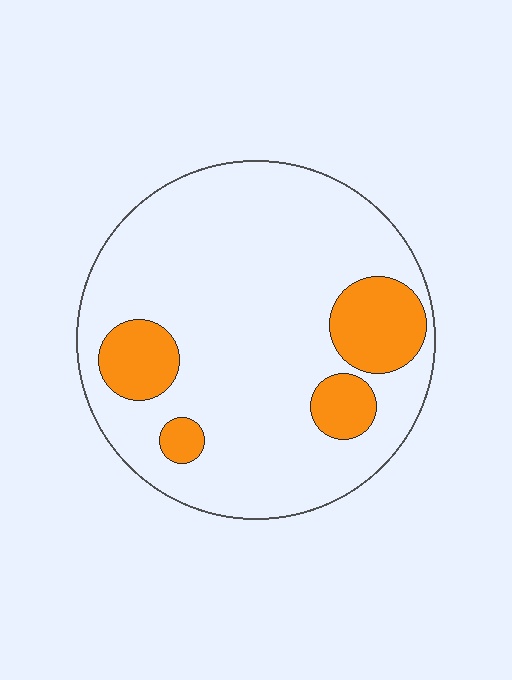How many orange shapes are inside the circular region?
4.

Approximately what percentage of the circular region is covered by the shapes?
Approximately 20%.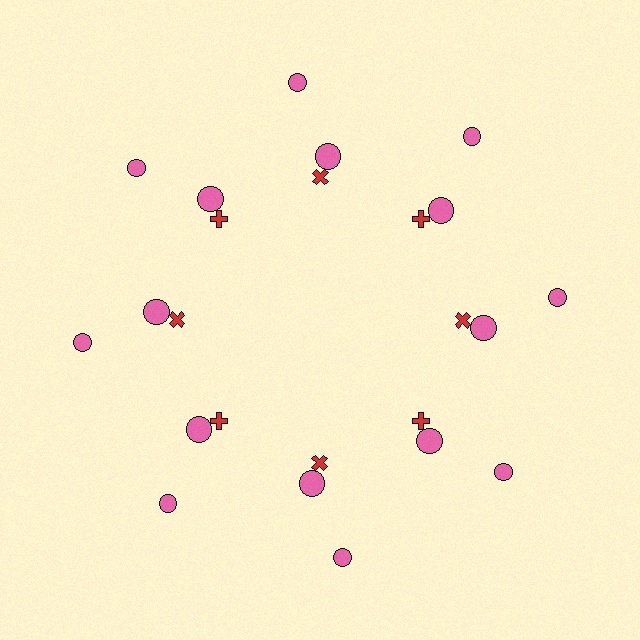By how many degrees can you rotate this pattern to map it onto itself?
The pattern maps onto itself every 45 degrees of rotation.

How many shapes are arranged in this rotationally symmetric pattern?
There are 24 shapes, arranged in 8 groups of 3.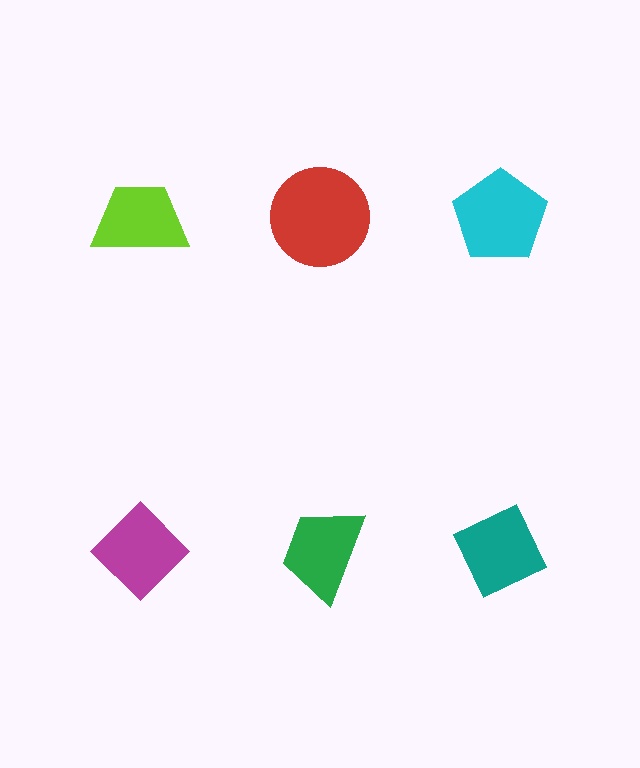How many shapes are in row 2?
3 shapes.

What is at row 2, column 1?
A magenta diamond.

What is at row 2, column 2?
A green trapezoid.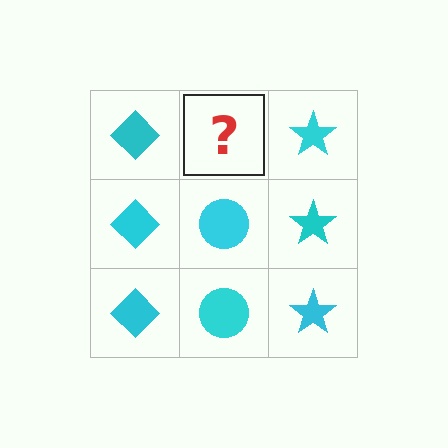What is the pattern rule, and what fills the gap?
The rule is that each column has a consistent shape. The gap should be filled with a cyan circle.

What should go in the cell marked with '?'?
The missing cell should contain a cyan circle.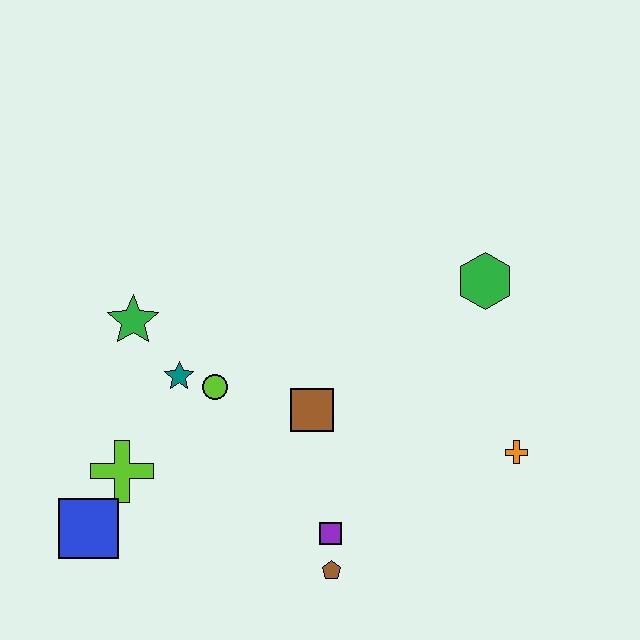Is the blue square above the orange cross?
No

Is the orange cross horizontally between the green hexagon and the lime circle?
No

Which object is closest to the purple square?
The brown pentagon is closest to the purple square.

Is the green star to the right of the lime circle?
No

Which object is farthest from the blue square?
The green hexagon is farthest from the blue square.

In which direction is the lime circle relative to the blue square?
The lime circle is above the blue square.